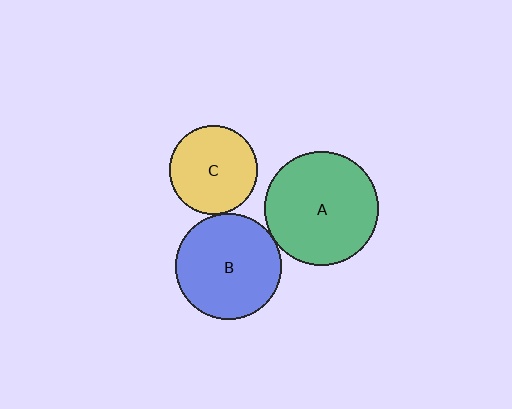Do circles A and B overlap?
Yes.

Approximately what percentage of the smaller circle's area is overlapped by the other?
Approximately 5%.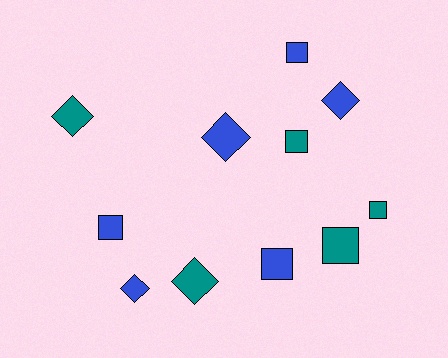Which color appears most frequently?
Blue, with 6 objects.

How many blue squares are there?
There are 3 blue squares.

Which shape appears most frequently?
Square, with 6 objects.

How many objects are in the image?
There are 11 objects.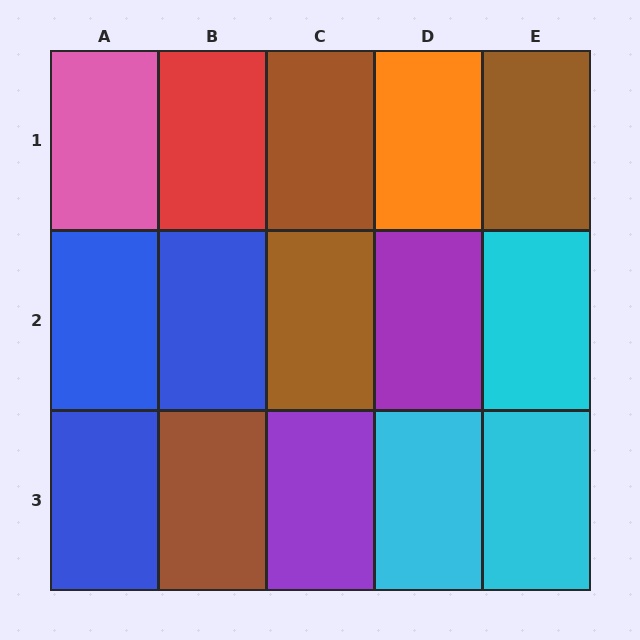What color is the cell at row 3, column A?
Blue.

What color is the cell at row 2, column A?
Blue.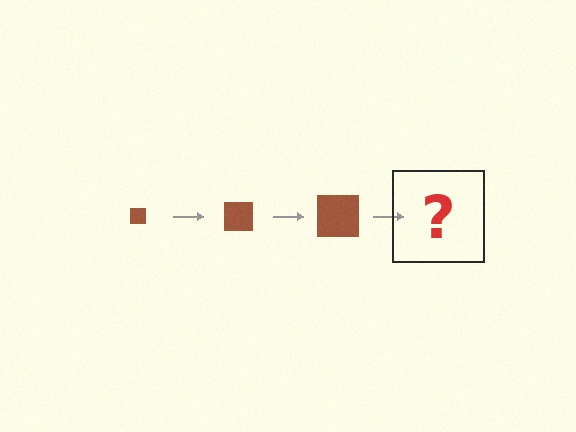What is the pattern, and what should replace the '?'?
The pattern is that the square gets progressively larger each step. The '?' should be a brown square, larger than the previous one.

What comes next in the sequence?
The next element should be a brown square, larger than the previous one.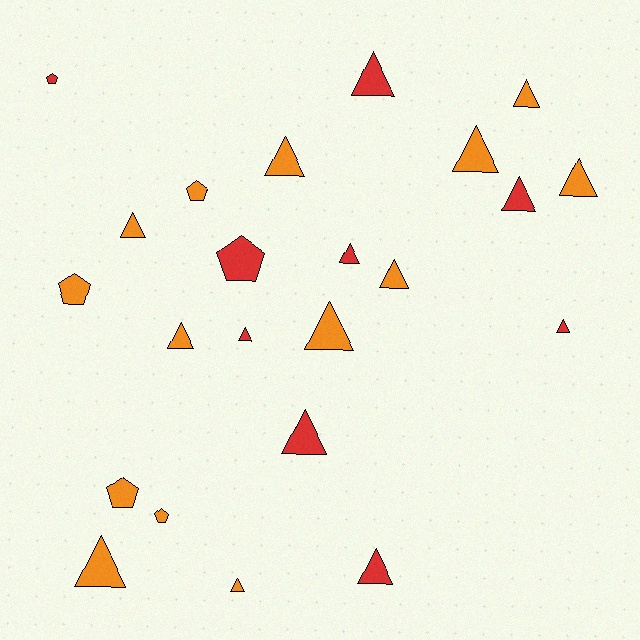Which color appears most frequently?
Orange, with 14 objects.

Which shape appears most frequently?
Triangle, with 17 objects.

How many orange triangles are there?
There are 10 orange triangles.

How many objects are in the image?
There are 23 objects.